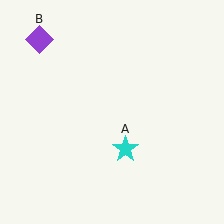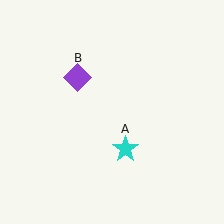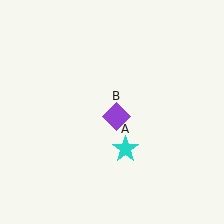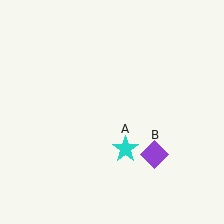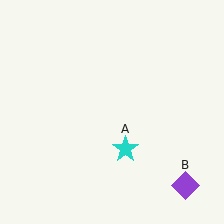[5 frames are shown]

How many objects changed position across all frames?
1 object changed position: purple diamond (object B).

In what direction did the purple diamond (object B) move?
The purple diamond (object B) moved down and to the right.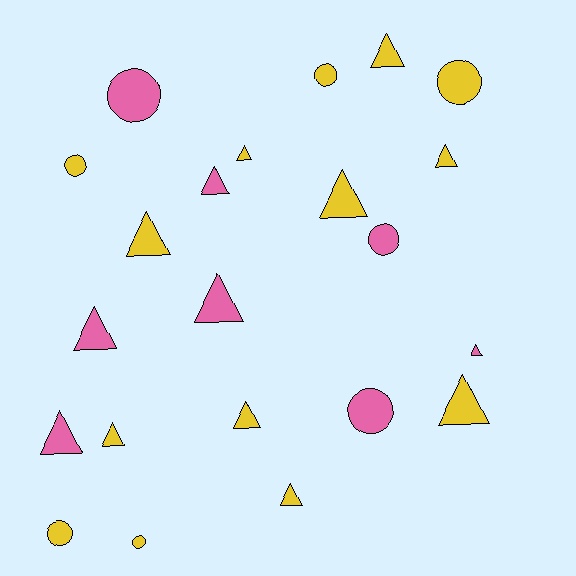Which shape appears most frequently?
Triangle, with 14 objects.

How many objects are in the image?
There are 22 objects.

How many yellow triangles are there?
There are 9 yellow triangles.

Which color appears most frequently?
Yellow, with 14 objects.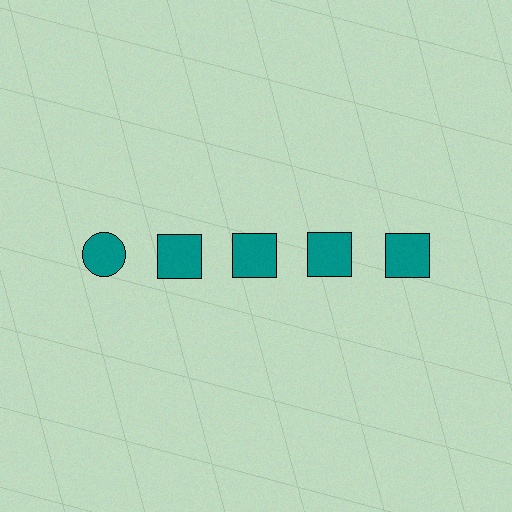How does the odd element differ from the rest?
It has a different shape: circle instead of square.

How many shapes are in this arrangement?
There are 5 shapes arranged in a grid pattern.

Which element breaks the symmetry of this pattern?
The teal circle in the top row, leftmost column breaks the symmetry. All other shapes are teal squares.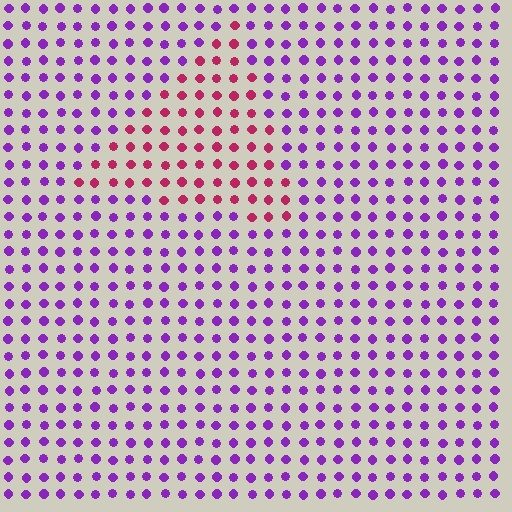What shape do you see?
I see a triangle.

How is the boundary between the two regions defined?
The boundary is defined purely by a slight shift in hue (about 55 degrees). Spacing, size, and orientation are identical on both sides.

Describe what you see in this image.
The image is filled with small purple elements in a uniform arrangement. A triangle-shaped region is visible where the elements are tinted to a slightly different hue, forming a subtle color boundary.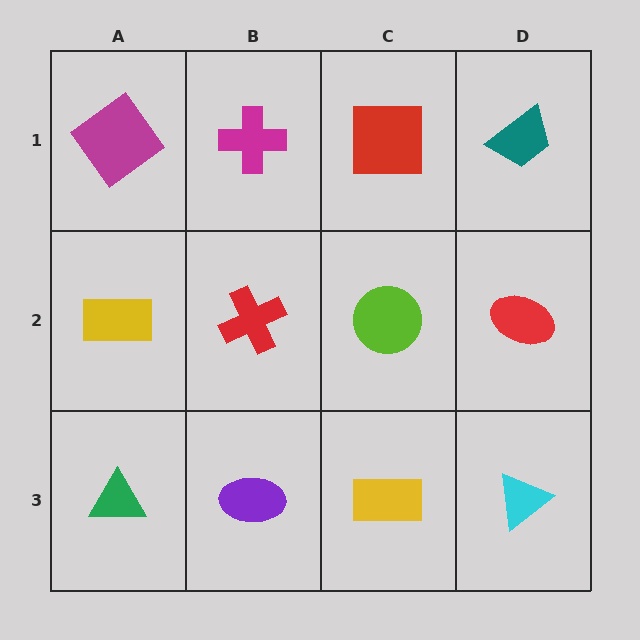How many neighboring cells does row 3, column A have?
2.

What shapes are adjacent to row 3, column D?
A red ellipse (row 2, column D), a yellow rectangle (row 3, column C).